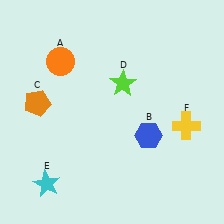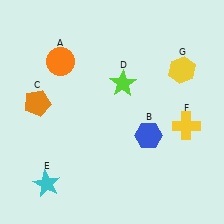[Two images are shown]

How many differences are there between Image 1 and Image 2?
There is 1 difference between the two images.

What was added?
A yellow hexagon (G) was added in Image 2.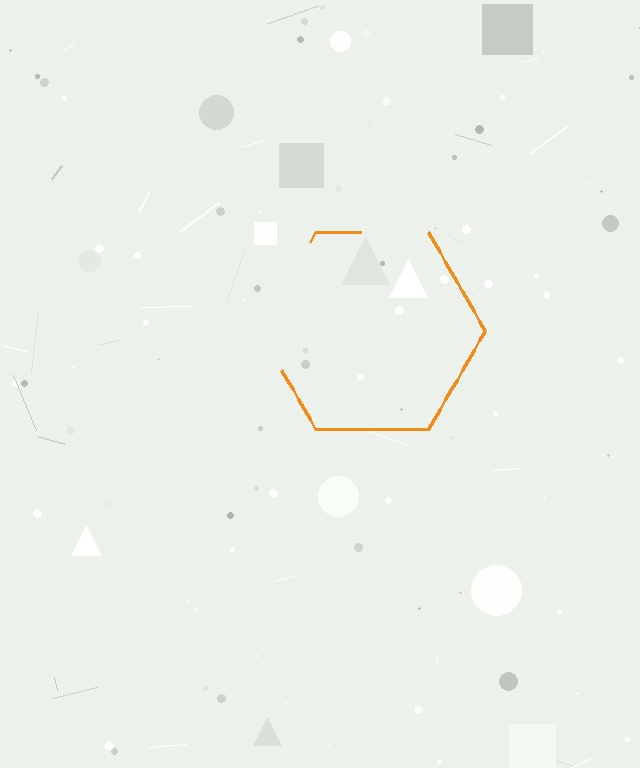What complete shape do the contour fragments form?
The contour fragments form a hexagon.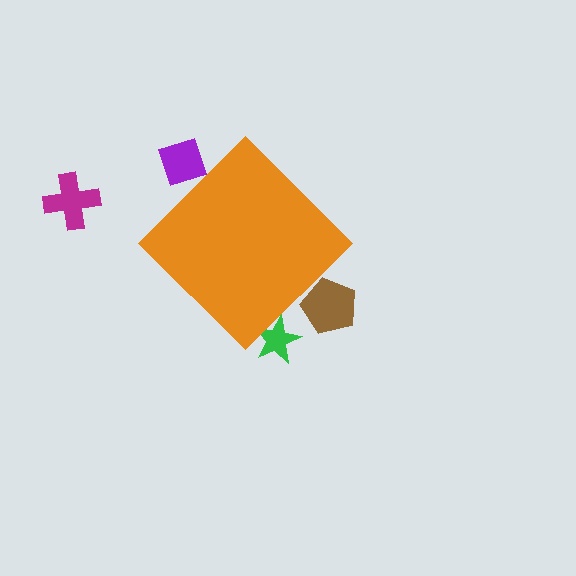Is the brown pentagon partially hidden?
Yes, the brown pentagon is partially hidden behind the orange diamond.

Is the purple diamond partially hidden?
Yes, the purple diamond is partially hidden behind the orange diamond.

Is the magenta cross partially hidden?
No, the magenta cross is fully visible.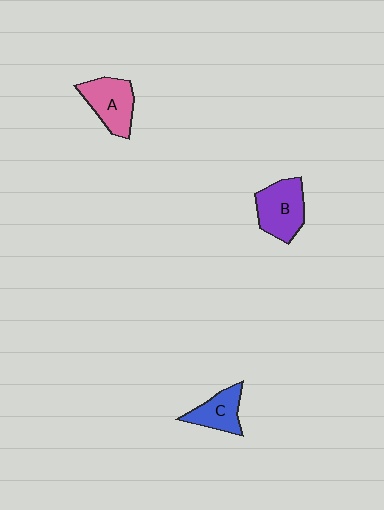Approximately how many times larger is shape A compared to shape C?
Approximately 1.3 times.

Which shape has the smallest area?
Shape C (blue).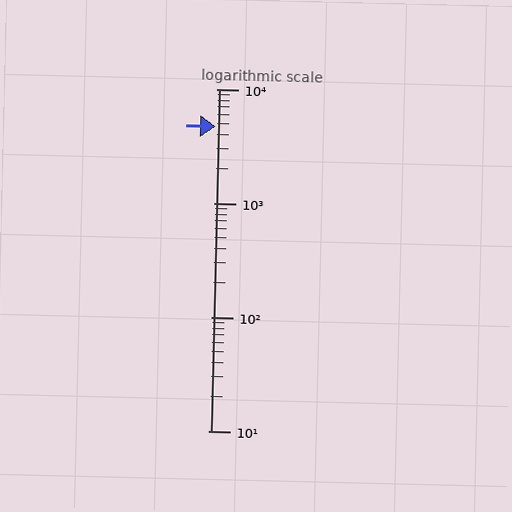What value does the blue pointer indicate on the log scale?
The pointer indicates approximately 4700.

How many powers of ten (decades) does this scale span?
The scale spans 3 decades, from 10 to 10000.